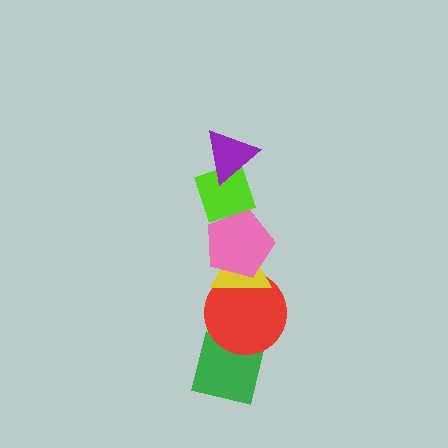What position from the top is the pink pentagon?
The pink pentagon is 3rd from the top.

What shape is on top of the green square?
The red circle is on top of the green square.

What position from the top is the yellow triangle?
The yellow triangle is 4th from the top.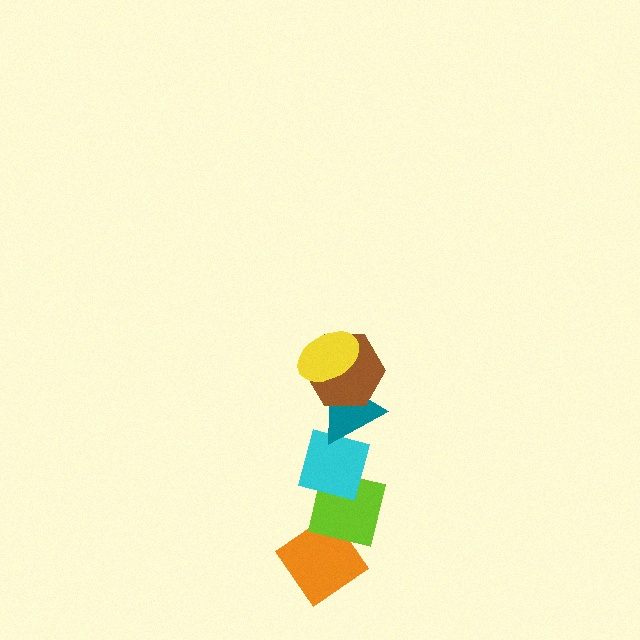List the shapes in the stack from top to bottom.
From top to bottom: the yellow ellipse, the brown hexagon, the teal triangle, the cyan square, the lime square, the orange diamond.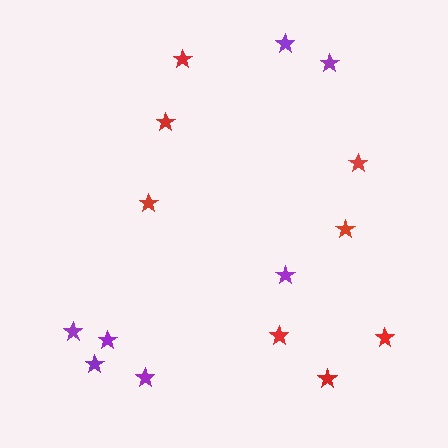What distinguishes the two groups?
There are 2 groups: one group of purple stars (7) and one group of red stars (8).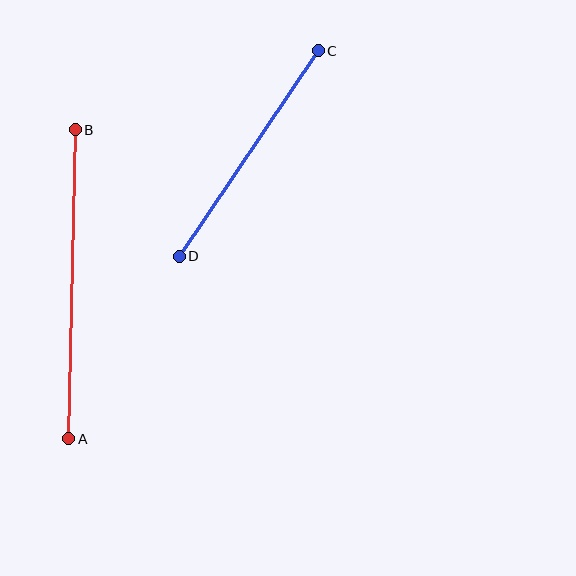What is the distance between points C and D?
The distance is approximately 248 pixels.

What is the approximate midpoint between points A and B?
The midpoint is at approximately (72, 284) pixels.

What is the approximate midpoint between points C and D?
The midpoint is at approximately (249, 154) pixels.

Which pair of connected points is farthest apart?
Points A and B are farthest apart.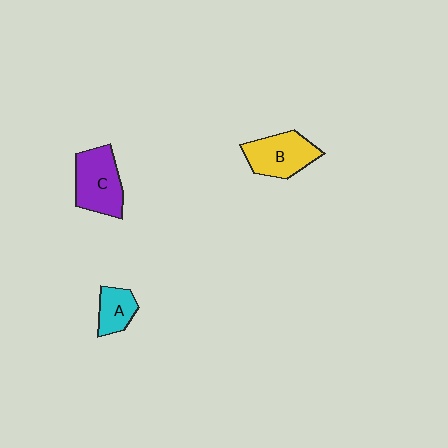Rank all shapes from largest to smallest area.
From largest to smallest: C (purple), B (yellow), A (cyan).